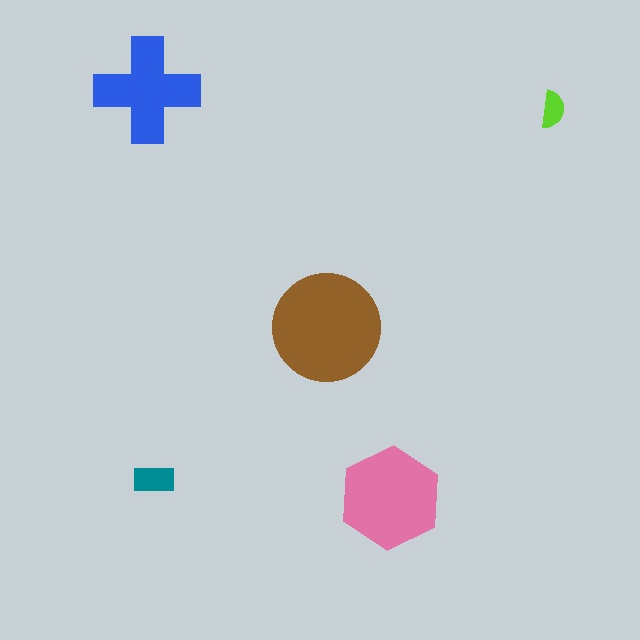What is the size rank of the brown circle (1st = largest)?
1st.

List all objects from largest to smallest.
The brown circle, the pink hexagon, the blue cross, the teal rectangle, the lime semicircle.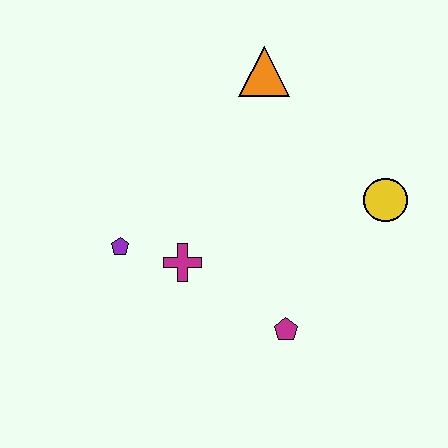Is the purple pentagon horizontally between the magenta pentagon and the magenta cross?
No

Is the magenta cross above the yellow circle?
No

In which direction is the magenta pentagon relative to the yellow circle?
The magenta pentagon is below the yellow circle.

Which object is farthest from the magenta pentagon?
The orange triangle is farthest from the magenta pentagon.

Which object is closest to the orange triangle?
The yellow circle is closest to the orange triangle.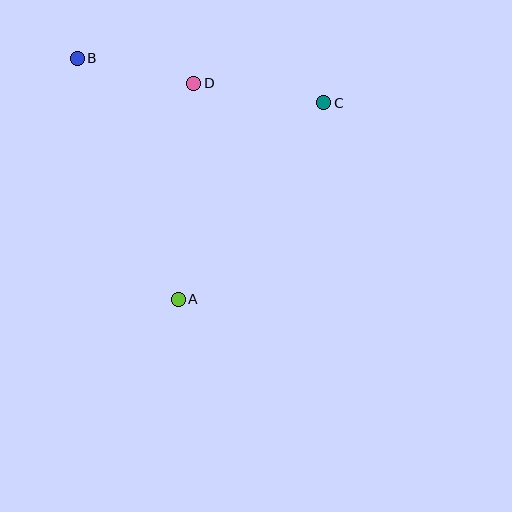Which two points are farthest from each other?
Points A and B are farthest from each other.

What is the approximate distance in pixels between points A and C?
The distance between A and C is approximately 245 pixels.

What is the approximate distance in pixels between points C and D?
The distance between C and D is approximately 132 pixels.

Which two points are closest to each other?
Points B and D are closest to each other.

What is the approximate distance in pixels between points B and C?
The distance between B and C is approximately 251 pixels.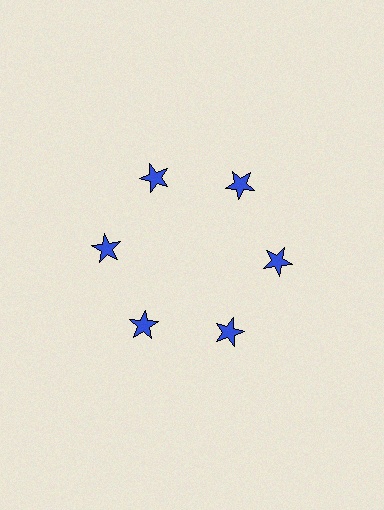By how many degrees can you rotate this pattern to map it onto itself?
The pattern maps onto itself every 60 degrees of rotation.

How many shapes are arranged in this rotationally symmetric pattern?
There are 6 shapes, arranged in 6 groups of 1.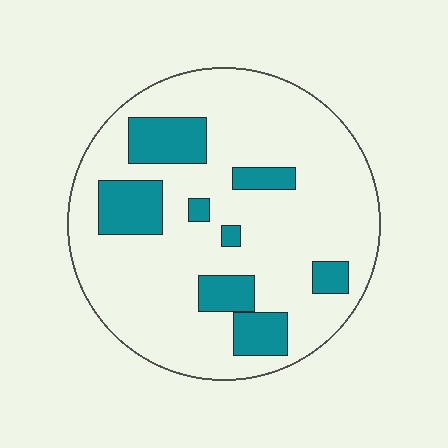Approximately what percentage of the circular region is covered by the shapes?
Approximately 20%.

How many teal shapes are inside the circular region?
8.